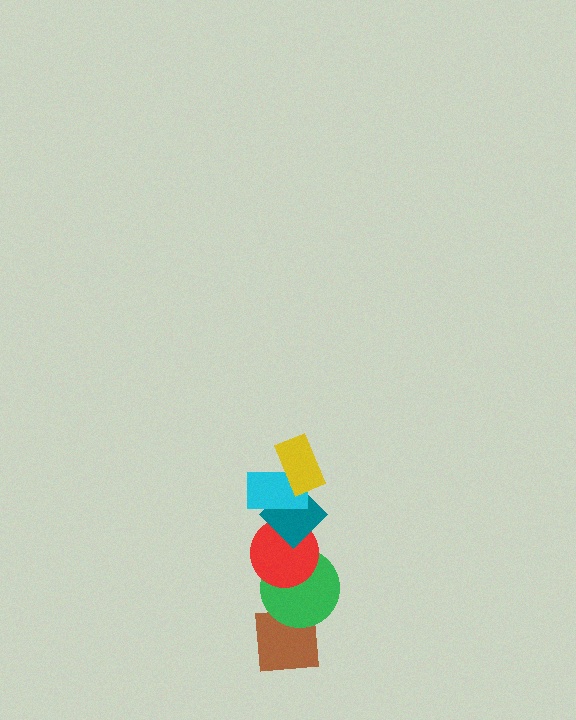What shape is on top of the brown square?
The green circle is on top of the brown square.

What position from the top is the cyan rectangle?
The cyan rectangle is 2nd from the top.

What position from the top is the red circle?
The red circle is 4th from the top.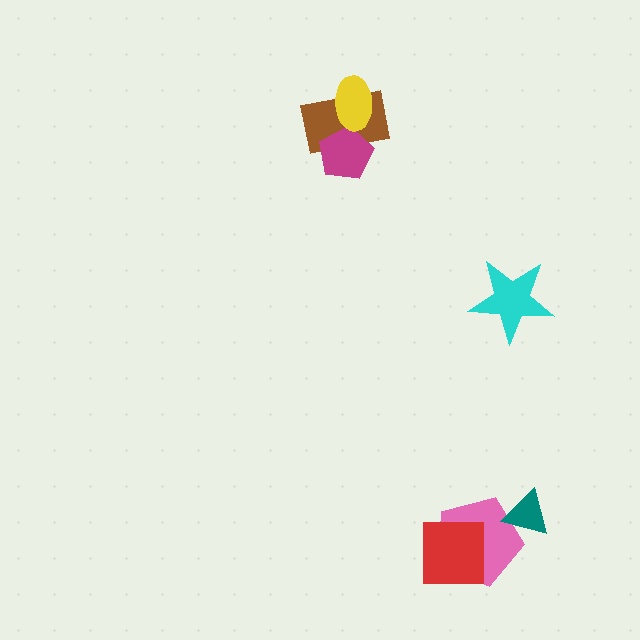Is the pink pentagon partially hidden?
Yes, it is partially covered by another shape.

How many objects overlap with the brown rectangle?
2 objects overlap with the brown rectangle.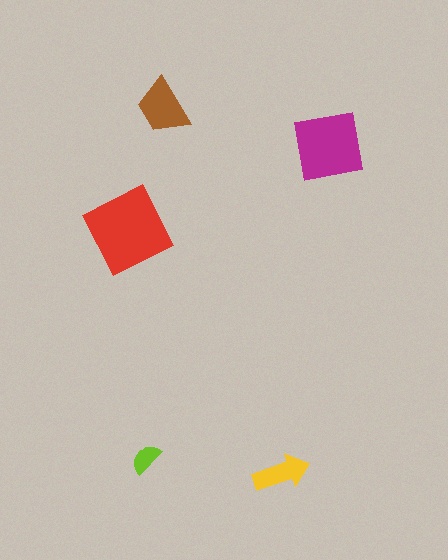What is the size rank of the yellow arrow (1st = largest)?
4th.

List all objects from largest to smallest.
The red square, the magenta square, the brown trapezoid, the yellow arrow, the lime semicircle.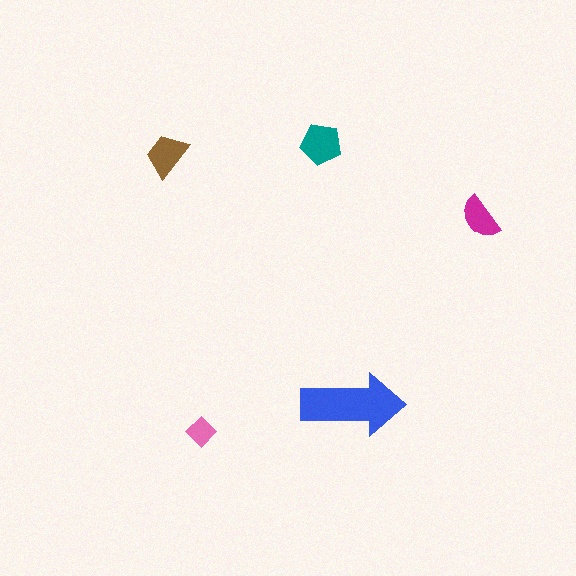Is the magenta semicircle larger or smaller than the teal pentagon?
Smaller.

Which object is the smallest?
The pink diamond.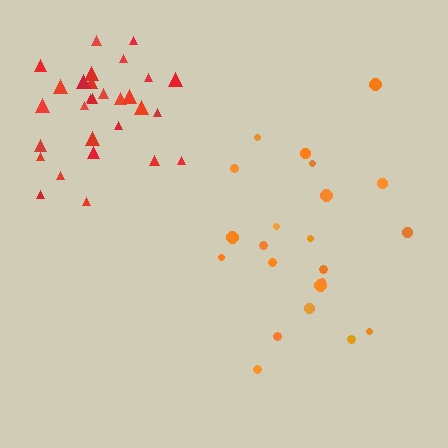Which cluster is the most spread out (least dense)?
Orange.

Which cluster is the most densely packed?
Red.